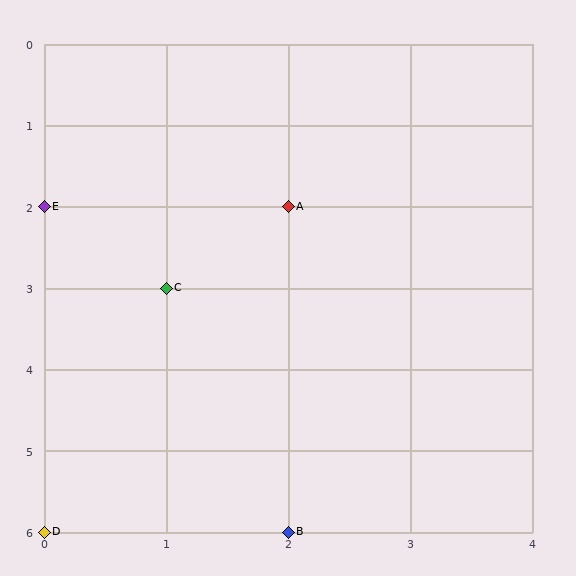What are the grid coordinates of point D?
Point D is at grid coordinates (0, 6).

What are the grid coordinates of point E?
Point E is at grid coordinates (0, 2).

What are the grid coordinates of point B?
Point B is at grid coordinates (2, 6).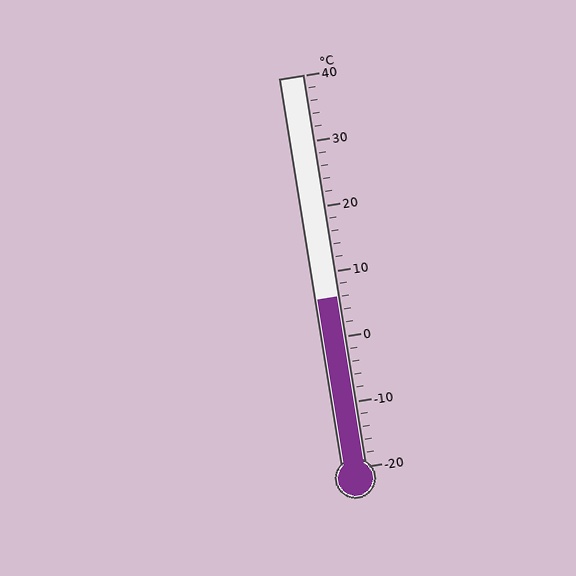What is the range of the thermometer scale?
The thermometer scale ranges from -20°C to 40°C.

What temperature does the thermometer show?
The thermometer shows approximately 6°C.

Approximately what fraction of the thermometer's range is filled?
The thermometer is filled to approximately 45% of its range.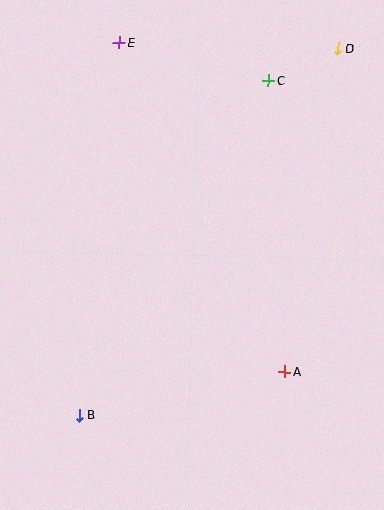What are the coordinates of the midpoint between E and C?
The midpoint between E and C is at (194, 62).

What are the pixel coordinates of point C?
Point C is at (268, 81).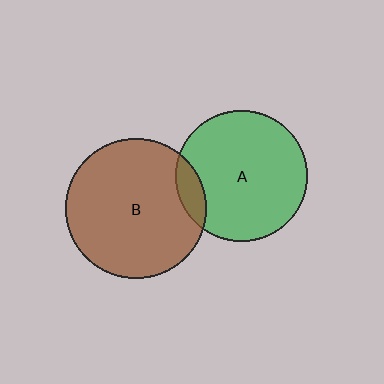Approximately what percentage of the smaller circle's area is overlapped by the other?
Approximately 10%.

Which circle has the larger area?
Circle B (brown).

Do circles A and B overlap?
Yes.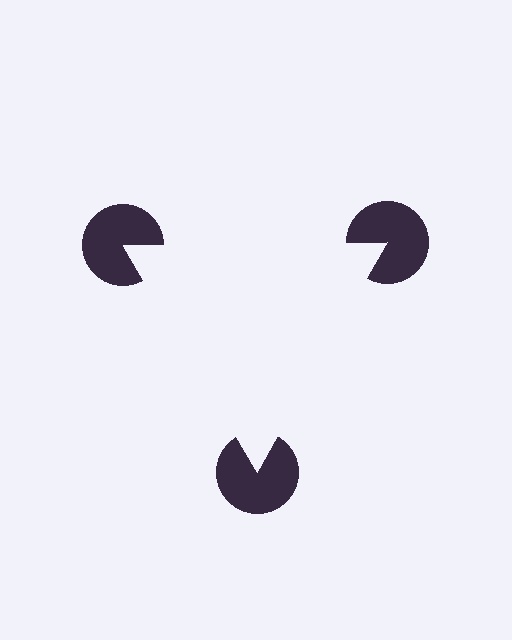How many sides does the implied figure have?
3 sides.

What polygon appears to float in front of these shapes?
An illusory triangle — its edges are inferred from the aligned wedge cuts in the pac-man discs, not physically drawn.